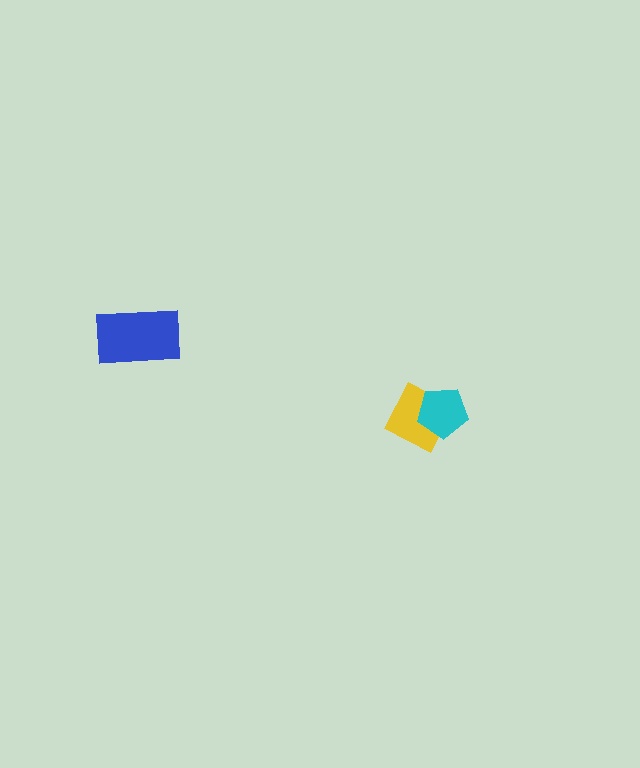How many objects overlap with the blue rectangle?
0 objects overlap with the blue rectangle.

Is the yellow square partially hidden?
Yes, it is partially covered by another shape.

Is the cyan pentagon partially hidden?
No, no other shape covers it.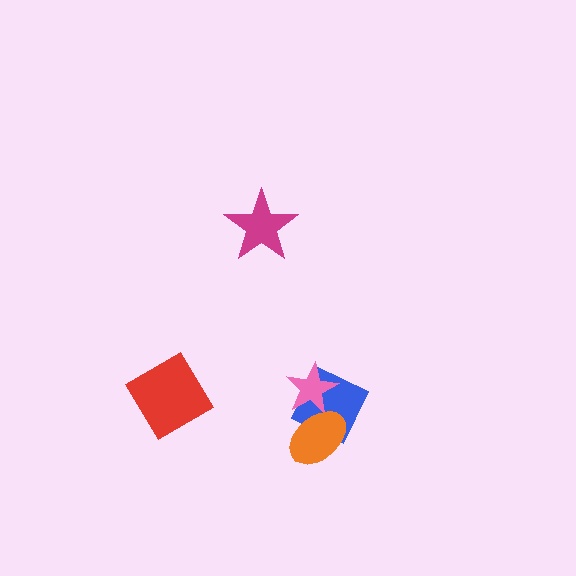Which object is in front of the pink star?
The orange ellipse is in front of the pink star.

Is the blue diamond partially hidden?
Yes, it is partially covered by another shape.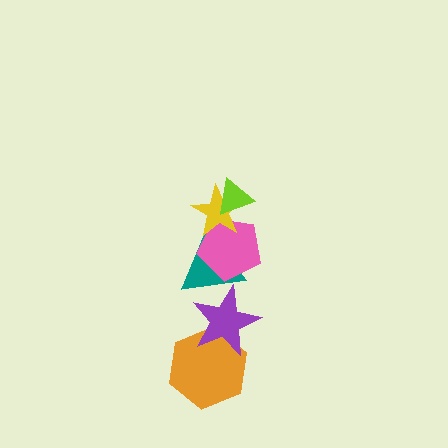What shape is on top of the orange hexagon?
The purple star is on top of the orange hexagon.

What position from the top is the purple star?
The purple star is 5th from the top.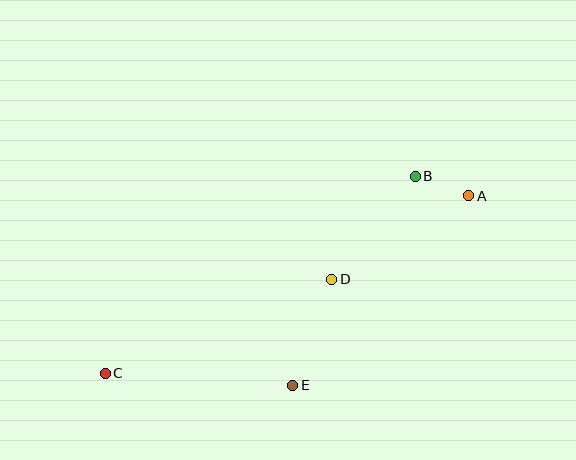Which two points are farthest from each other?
Points A and C are farthest from each other.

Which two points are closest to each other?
Points A and B are closest to each other.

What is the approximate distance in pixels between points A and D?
The distance between A and D is approximately 160 pixels.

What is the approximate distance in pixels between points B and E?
The distance between B and E is approximately 242 pixels.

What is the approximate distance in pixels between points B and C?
The distance between B and C is approximately 367 pixels.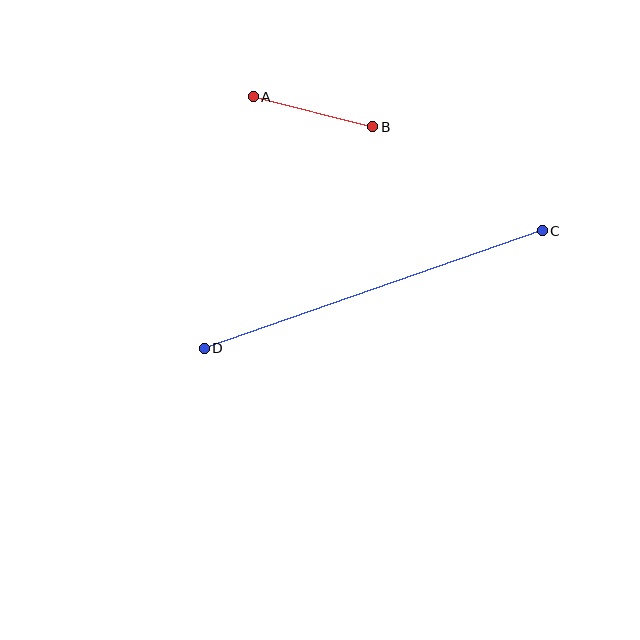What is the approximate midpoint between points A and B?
The midpoint is at approximately (313, 112) pixels.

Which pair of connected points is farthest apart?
Points C and D are farthest apart.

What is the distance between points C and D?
The distance is approximately 357 pixels.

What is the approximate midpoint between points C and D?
The midpoint is at approximately (373, 289) pixels.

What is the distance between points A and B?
The distance is approximately 123 pixels.